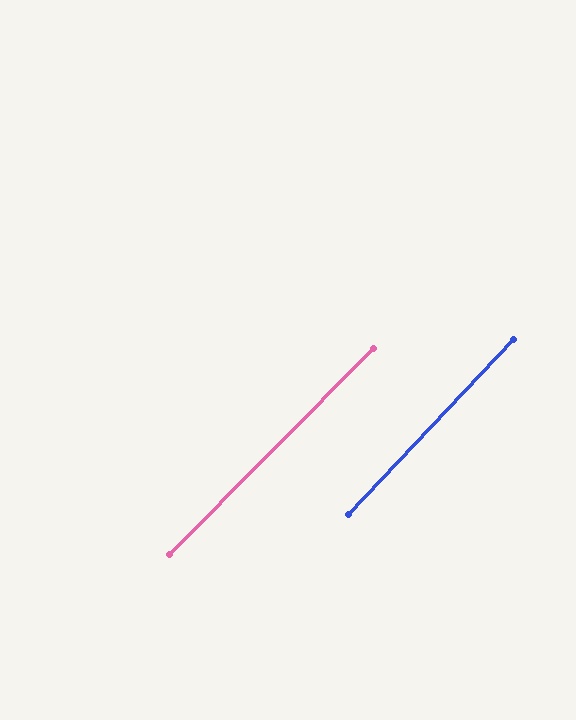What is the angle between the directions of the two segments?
Approximately 1 degree.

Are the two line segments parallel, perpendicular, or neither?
Parallel — their directions differ by only 1.2°.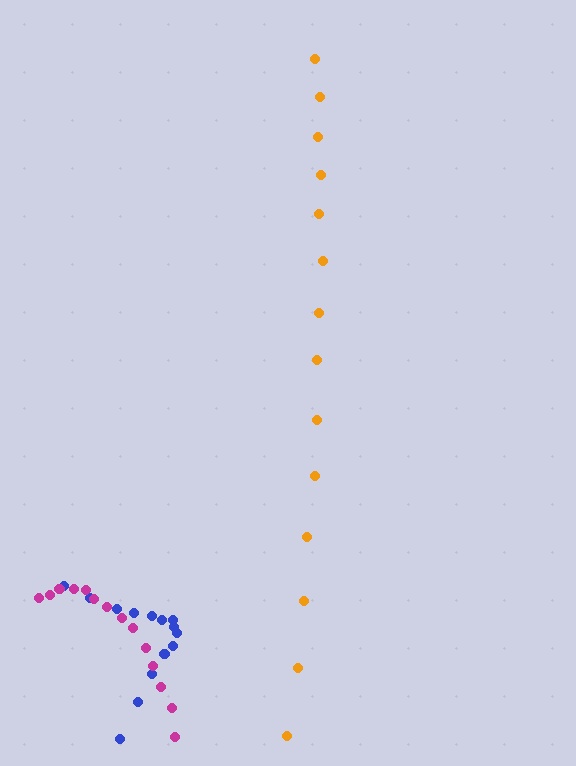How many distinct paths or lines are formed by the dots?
There are 3 distinct paths.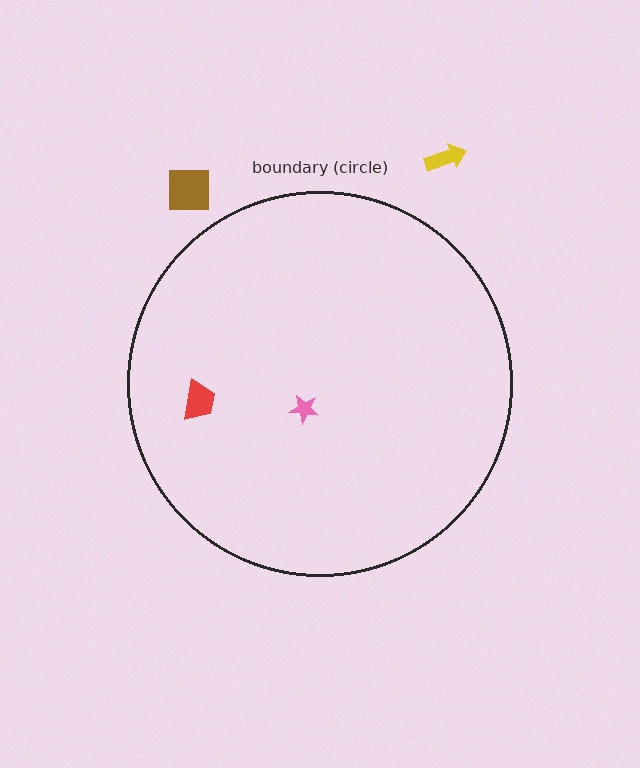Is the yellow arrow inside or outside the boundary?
Outside.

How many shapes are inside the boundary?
2 inside, 2 outside.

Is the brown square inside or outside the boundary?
Outside.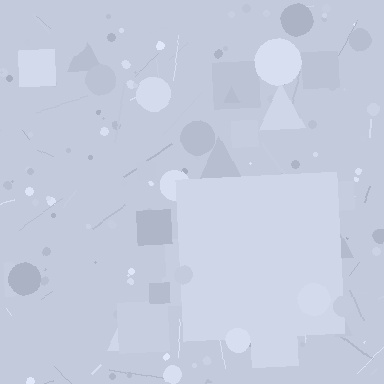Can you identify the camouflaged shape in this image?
The camouflaged shape is a square.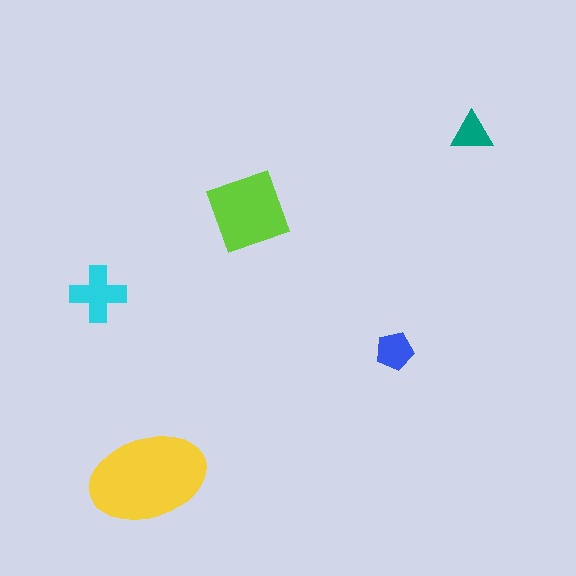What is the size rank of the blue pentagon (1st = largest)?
4th.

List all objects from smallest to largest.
The teal triangle, the blue pentagon, the cyan cross, the lime diamond, the yellow ellipse.